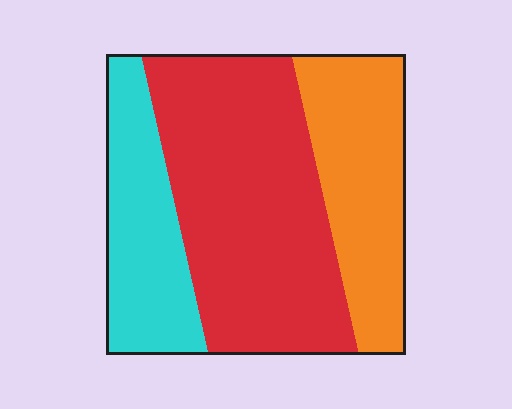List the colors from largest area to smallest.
From largest to smallest: red, orange, cyan.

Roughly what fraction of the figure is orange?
Orange covers around 25% of the figure.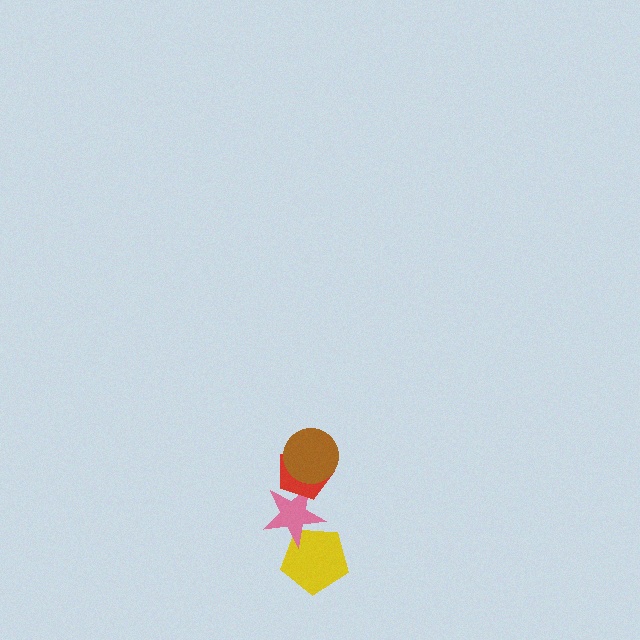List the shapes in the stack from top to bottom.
From top to bottom: the brown circle, the red pentagon, the pink star, the yellow pentagon.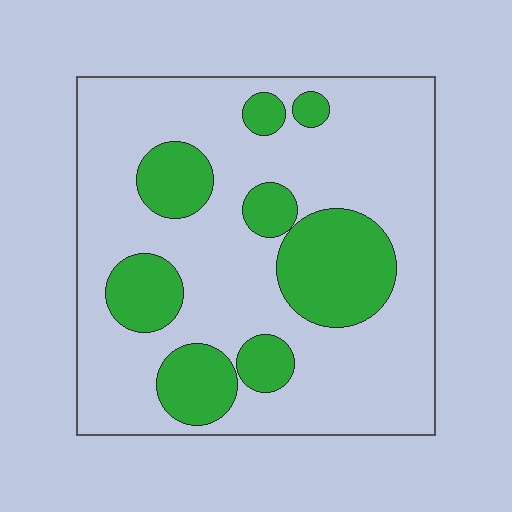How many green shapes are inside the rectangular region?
8.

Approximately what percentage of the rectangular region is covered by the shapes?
Approximately 25%.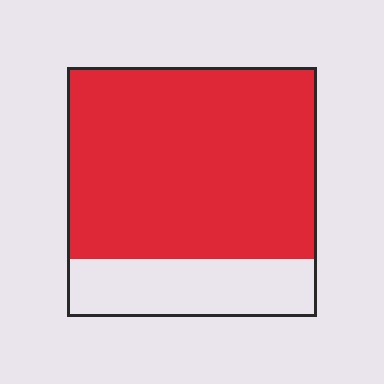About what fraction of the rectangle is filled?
About three quarters (3/4).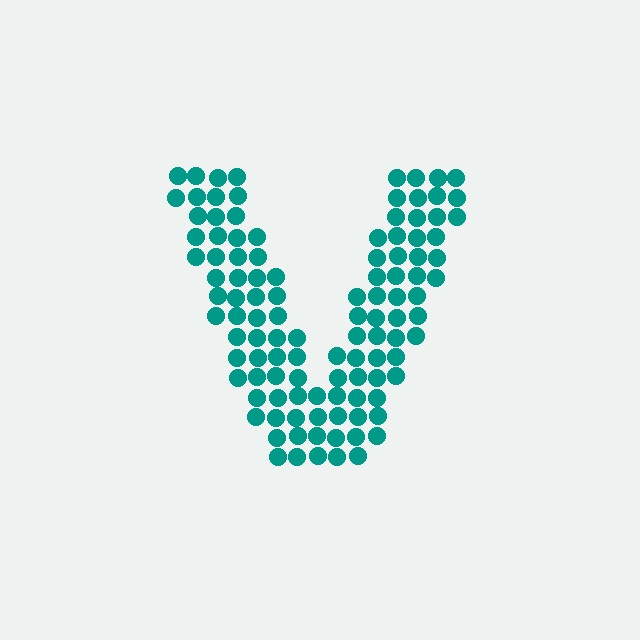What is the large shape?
The large shape is the letter V.